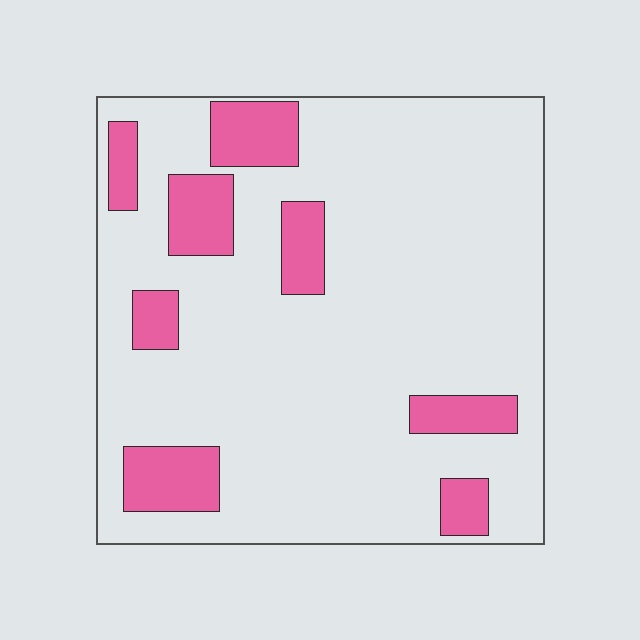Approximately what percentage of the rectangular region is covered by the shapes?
Approximately 15%.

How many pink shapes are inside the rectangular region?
8.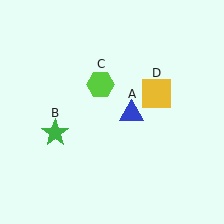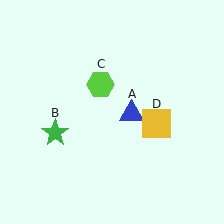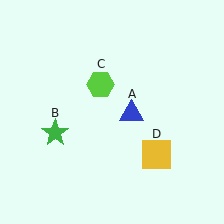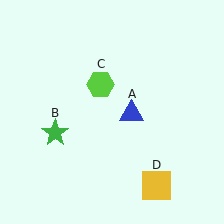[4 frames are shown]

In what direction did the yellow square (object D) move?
The yellow square (object D) moved down.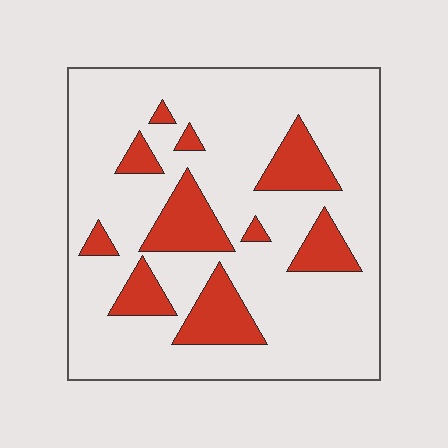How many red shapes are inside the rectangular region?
10.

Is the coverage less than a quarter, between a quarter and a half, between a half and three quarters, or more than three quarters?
Less than a quarter.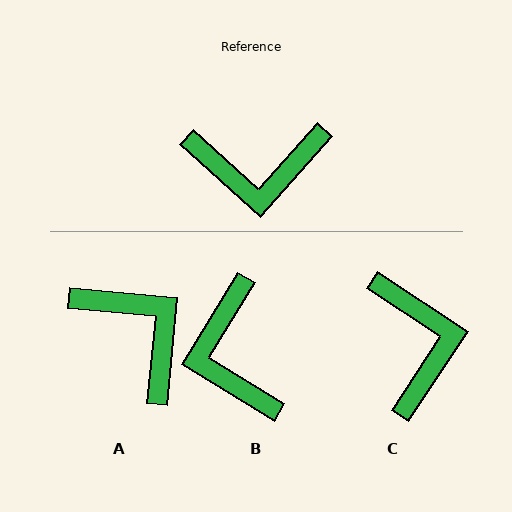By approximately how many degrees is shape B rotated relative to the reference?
Approximately 79 degrees clockwise.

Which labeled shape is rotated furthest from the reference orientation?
A, about 126 degrees away.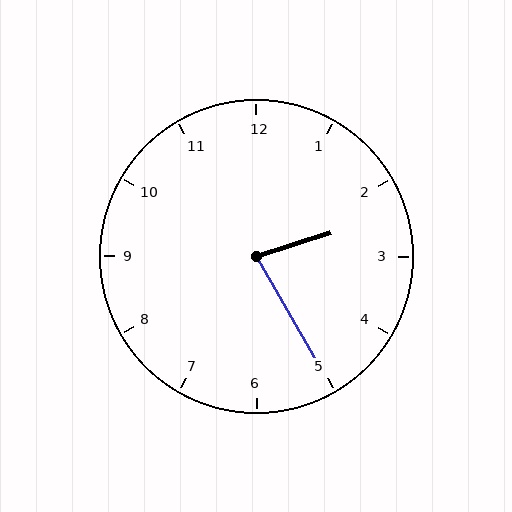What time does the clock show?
2:25.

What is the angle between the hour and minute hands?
Approximately 78 degrees.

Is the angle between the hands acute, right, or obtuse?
It is acute.